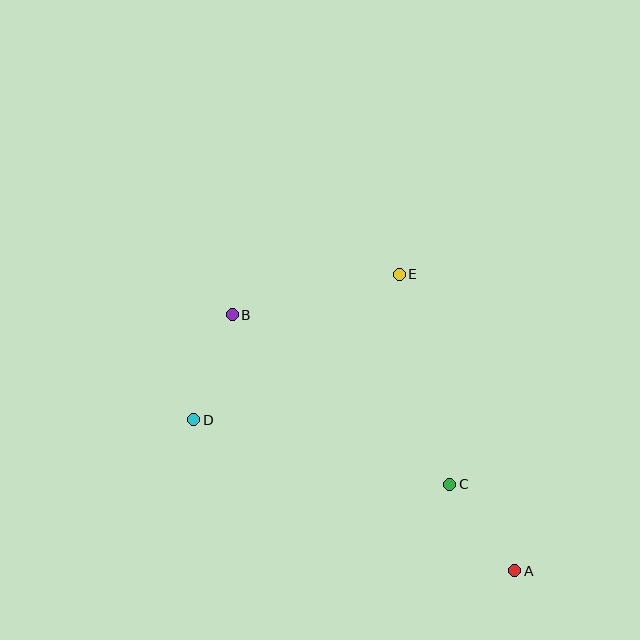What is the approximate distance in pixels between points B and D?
The distance between B and D is approximately 112 pixels.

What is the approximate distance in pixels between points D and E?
The distance between D and E is approximately 252 pixels.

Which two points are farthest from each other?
Points A and B are farthest from each other.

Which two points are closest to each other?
Points A and C are closest to each other.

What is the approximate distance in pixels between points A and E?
The distance between A and E is approximately 318 pixels.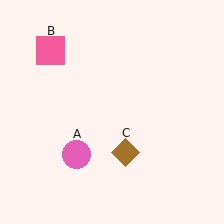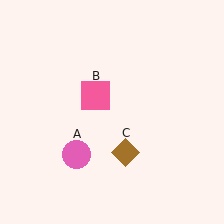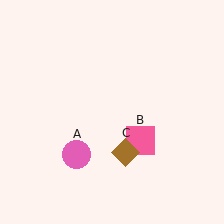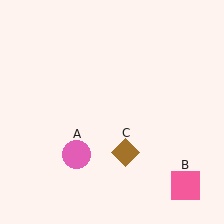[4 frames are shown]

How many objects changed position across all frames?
1 object changed position: pink square (object B).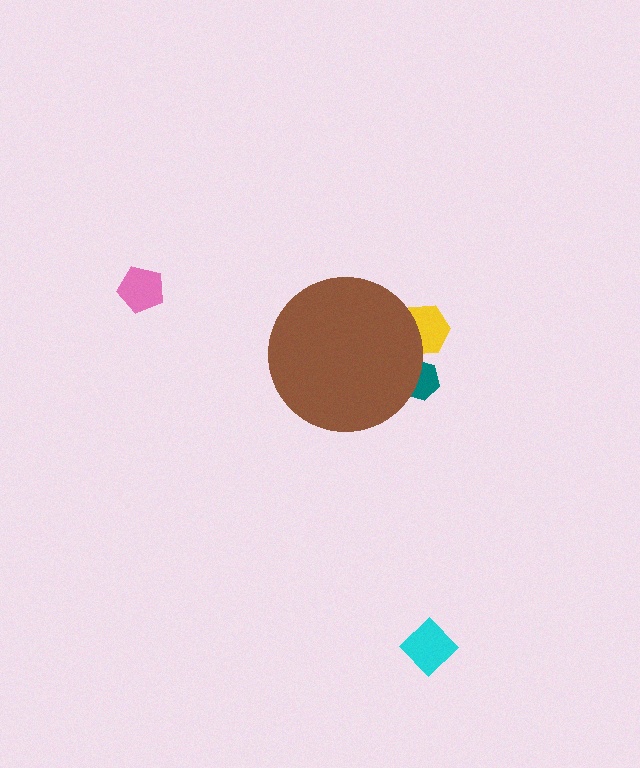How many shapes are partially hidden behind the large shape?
2 shapes are partially hidden.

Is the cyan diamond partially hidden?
No, the cyan diamond is fully visible.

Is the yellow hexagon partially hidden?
Yes, the yellow hexagon is partially hidden behind the brown circle.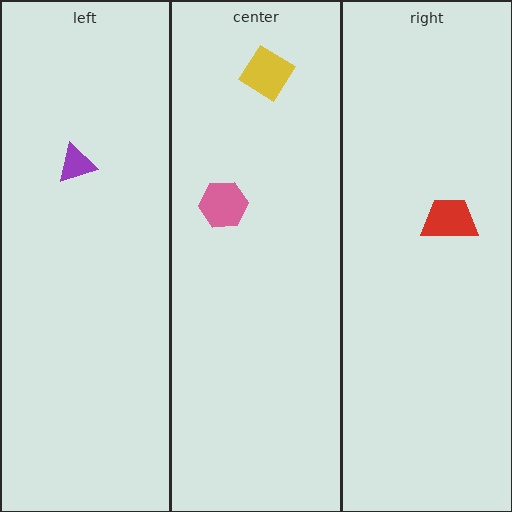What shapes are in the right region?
The red trapezoid.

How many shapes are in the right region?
1.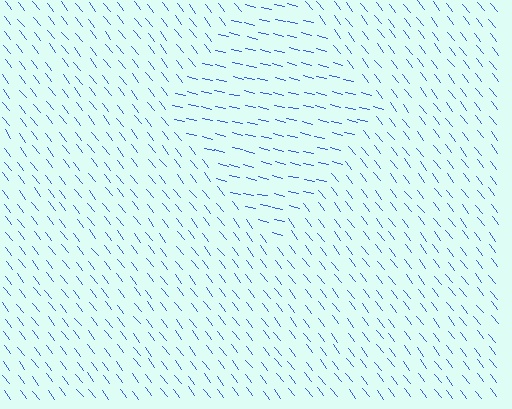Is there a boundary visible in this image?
Yes, there is a texture boundary formed by a change in line orientation.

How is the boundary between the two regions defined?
The boundary is defined purely by a change in line orientation (approximately 39 degrees difference). All lines are the same color and thickness.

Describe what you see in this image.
The image is filled with small blue line segments. A diamond region in the image has lines oriented differently from the surrounding lines, creating a visible texture boundary.